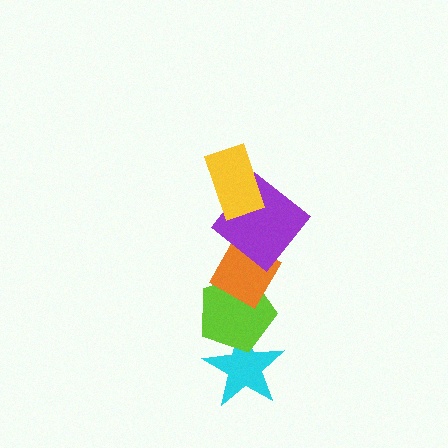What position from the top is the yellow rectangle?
The yellow rectangle is 1st from the top.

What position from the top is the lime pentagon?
The lime pentagon is 4th from the top.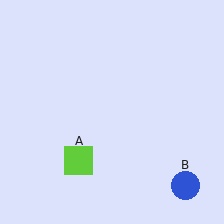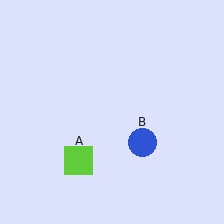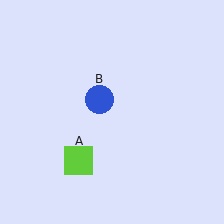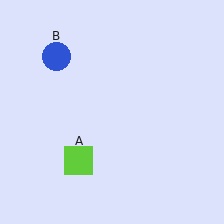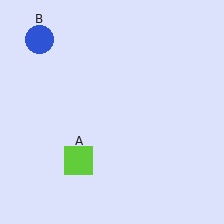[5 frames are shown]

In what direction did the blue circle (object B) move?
The blue circle (object B) moved up and to the left.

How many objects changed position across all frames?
1 object changed position: blue circle (object B).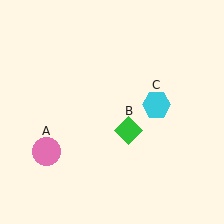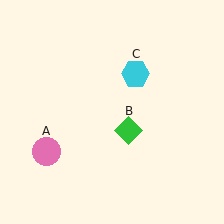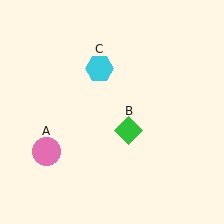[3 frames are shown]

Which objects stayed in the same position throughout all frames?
Pink circle (object A) and green diamond (object B) remained stationary.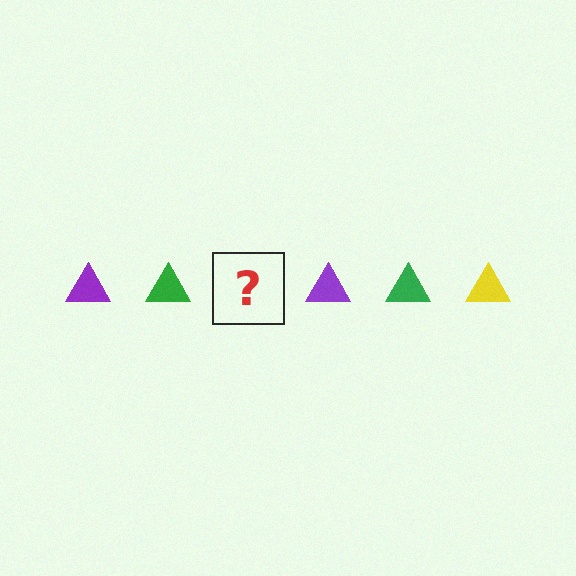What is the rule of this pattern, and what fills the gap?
The rule is that the pattern cycles through purple, green, yellow triangles. The gap should be filled with a yellow triangle.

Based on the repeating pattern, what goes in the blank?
The blank should be a yellow triangle.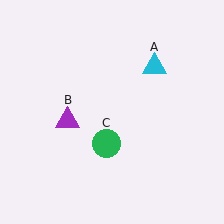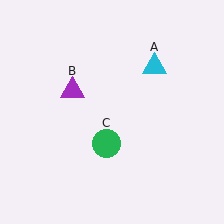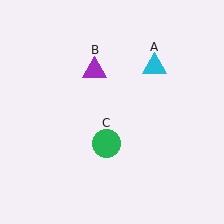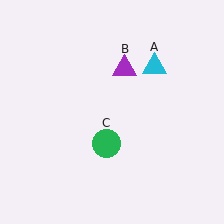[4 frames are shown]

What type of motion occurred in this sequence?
The purple triangle (object B) rotated clockwise around the center of the scene.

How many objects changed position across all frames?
1 object changed position: purple triangle (object B).